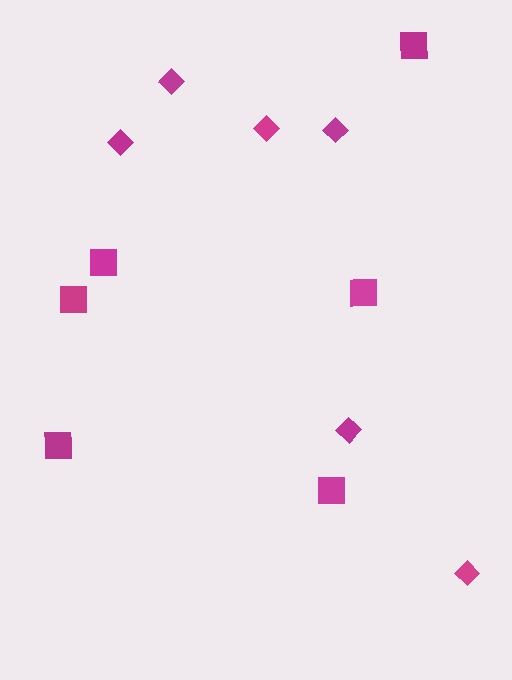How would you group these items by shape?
There are 2 groups: one group of squares (6) and one group of diamonds (6).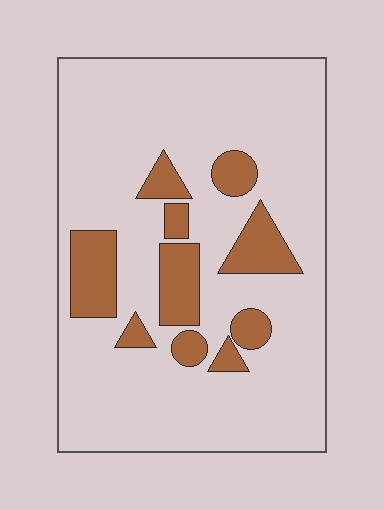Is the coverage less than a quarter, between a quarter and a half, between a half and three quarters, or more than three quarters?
Less than a quarter.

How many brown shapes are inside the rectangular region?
10.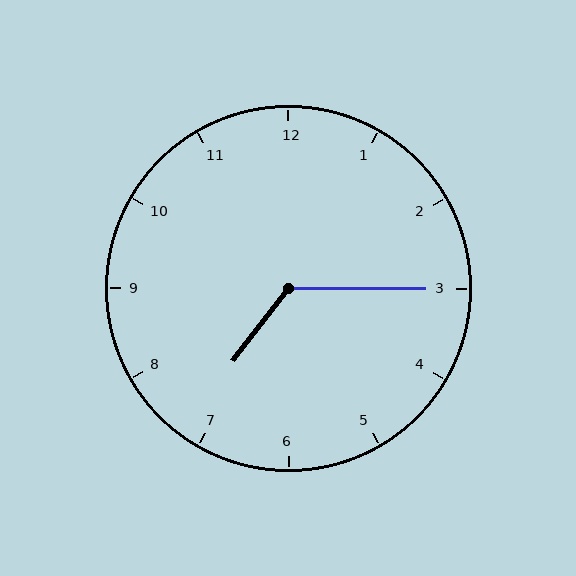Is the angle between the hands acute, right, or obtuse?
It is obtuse.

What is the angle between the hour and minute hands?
Approximately 128 degrees.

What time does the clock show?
7:15.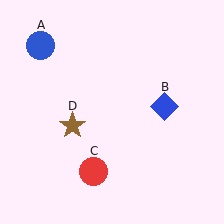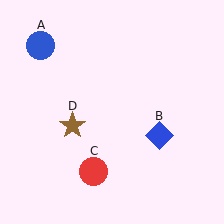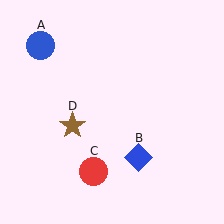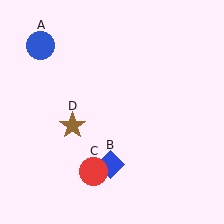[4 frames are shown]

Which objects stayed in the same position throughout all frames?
Blue circle (object A) and red circle (object C) and brown star (object D) remained stationary.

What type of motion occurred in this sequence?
The blue diamond (object B) rotated clockwise around the center of the scene.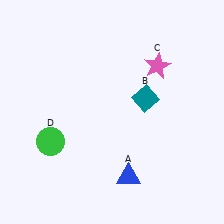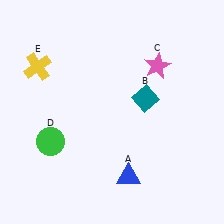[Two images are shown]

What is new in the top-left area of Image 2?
A yellow cross (E) was added in the top-left area of Image 2.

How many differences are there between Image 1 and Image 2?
There is 1 difference between the two images.